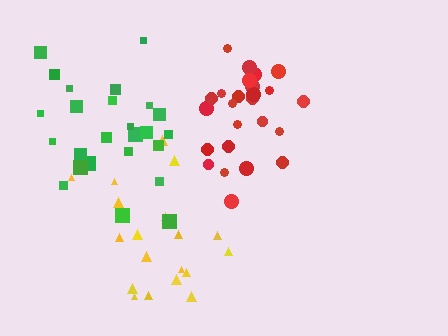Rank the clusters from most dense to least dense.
red, green, yellow.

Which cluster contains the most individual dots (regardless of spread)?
Red (25).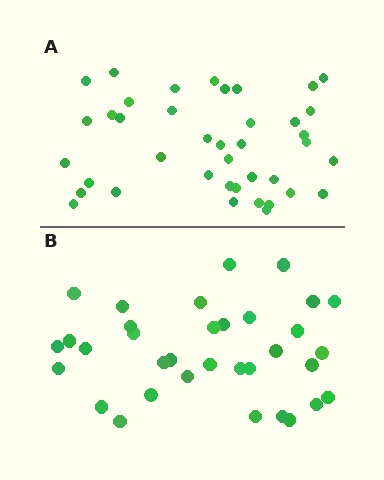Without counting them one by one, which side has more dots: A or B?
Region A (the top region) has more dots.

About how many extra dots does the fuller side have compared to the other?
Region A has about 6 more dots than region B.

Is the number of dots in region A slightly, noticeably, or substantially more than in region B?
Region A has only slightly more — the two regions are fairly close. The ratio is roughly 1.2 to 1.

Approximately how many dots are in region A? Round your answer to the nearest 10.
About 40 dots.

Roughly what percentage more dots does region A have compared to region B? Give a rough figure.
About 20% more.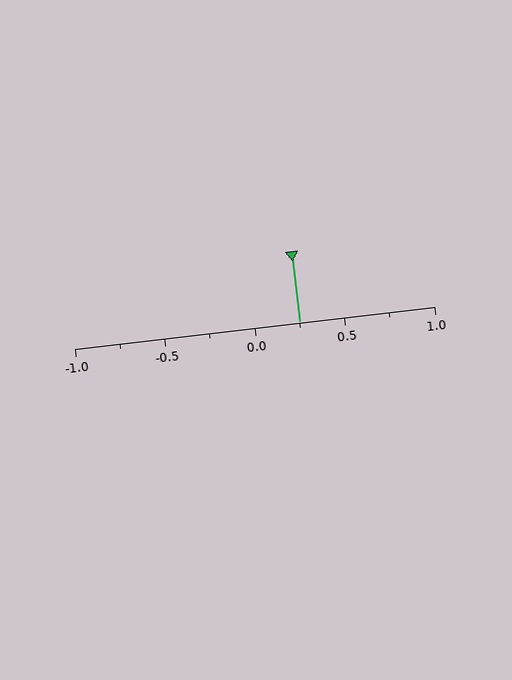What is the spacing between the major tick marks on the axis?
The major ticks are spaced 0.5 apart.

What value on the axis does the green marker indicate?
The marker indicates approximately 0.25.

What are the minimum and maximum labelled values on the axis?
The axis runs from -1.0 to 1.0.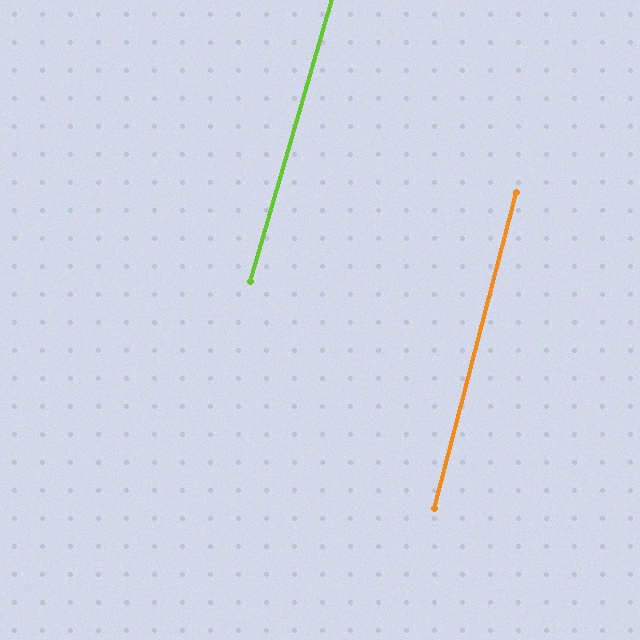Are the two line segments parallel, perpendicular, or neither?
Parallel — their directions differ by only 1.5°.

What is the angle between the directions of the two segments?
Approximately 2 degrees.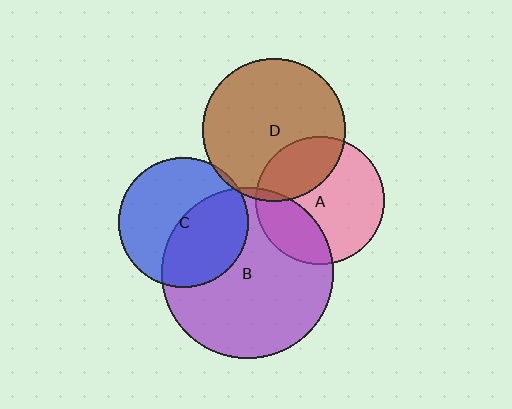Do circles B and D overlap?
Yes.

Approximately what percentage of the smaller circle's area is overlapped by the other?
Approximately 5%.